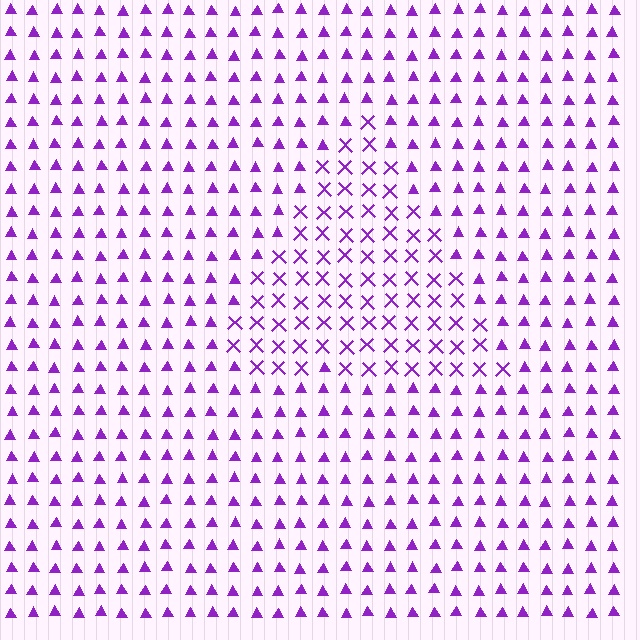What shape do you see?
I see a triangle.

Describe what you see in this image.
The image is filled with small purple elements arranged in a uniform grid. A triangle-shaped region contains X marks, while the surrounding area contains triangles. The boundary is defined purely by the change in element shape.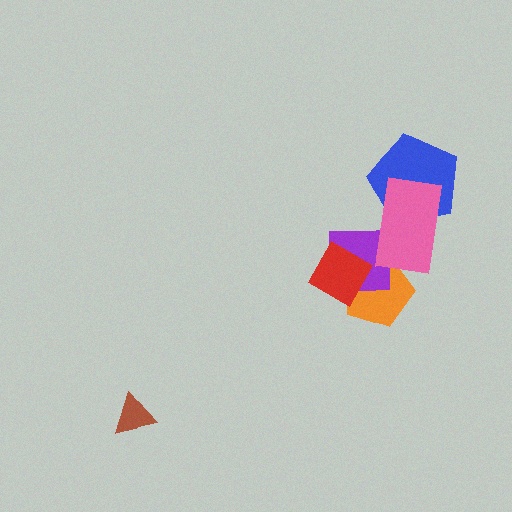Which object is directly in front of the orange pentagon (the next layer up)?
The purple square is directly in front of the orange pentagon.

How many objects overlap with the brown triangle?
0 objects overlap with the brown triangle.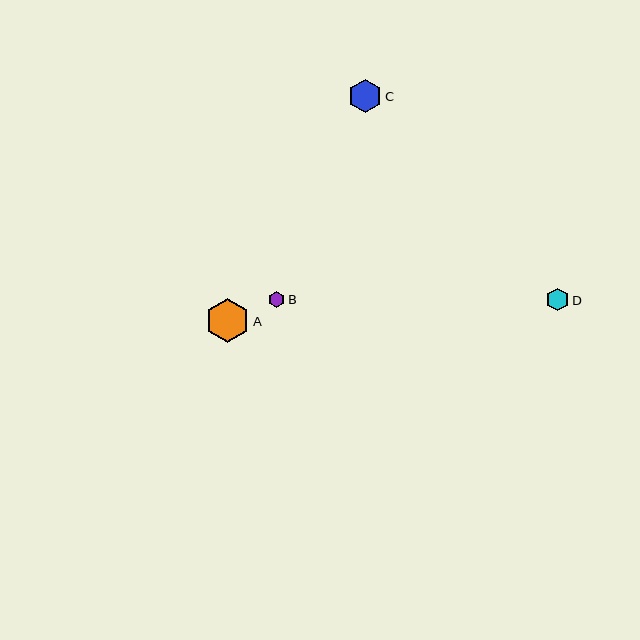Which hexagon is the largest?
Hexagon A is the largest with a size of approximately 45 pixels.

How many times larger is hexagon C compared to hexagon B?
Hexagon C is approximately 2.0 times the size of hexagon B.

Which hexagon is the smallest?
Hexagon B is the smallest with a size of approximately 16 pixels.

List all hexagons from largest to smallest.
From largest to smallest: A, C, D, B.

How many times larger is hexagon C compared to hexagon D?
Hexagon C is approximately 1.4 times the size of hexagon D.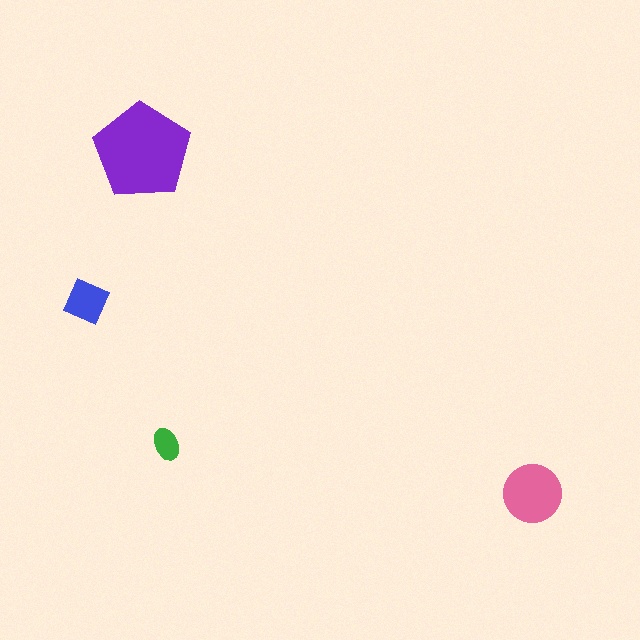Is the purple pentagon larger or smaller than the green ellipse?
Larger.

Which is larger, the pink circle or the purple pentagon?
The purple pentagon.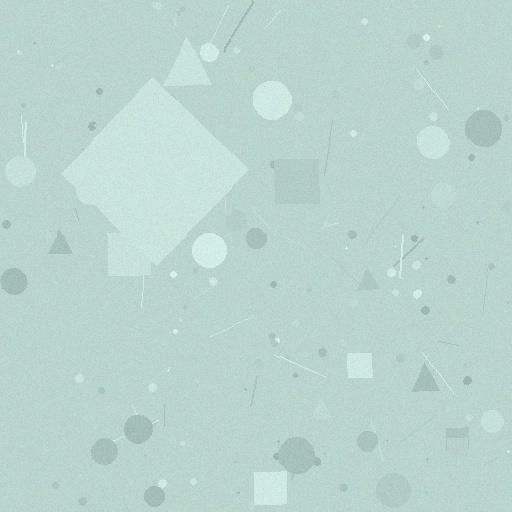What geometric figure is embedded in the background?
A diamond is embedded in the background.